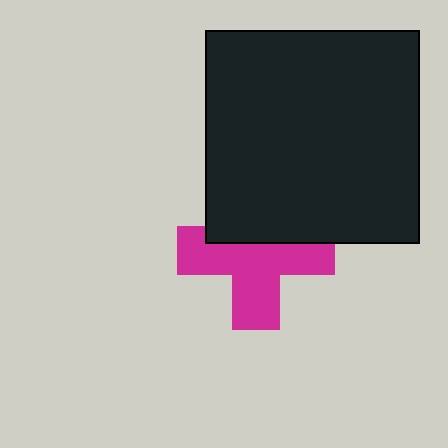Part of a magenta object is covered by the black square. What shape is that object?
It is a cross.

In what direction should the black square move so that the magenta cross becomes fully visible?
The black square should move up. That is the shortest direction to clear the overlap and leave the magenta cross fully visible.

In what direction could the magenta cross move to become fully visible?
The magenta cross could move down. That would shift it out from behind the black square entirely.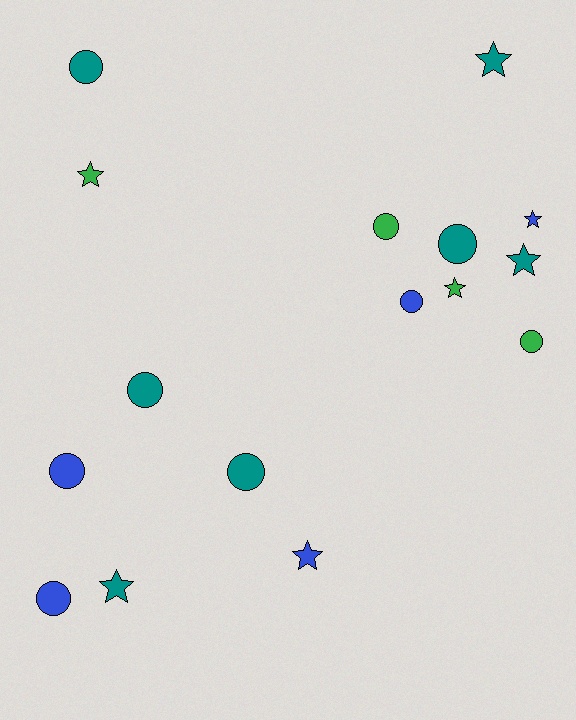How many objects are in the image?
There are 16 objects.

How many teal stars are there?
There are 3 teal stars.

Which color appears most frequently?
Teal, with 7 objects.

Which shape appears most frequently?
Circle, with 9 objects.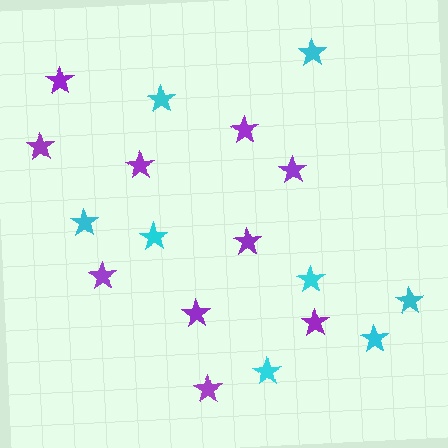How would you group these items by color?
There are 2 groups: one group of purple stars (10) and one group of cyan stars (8).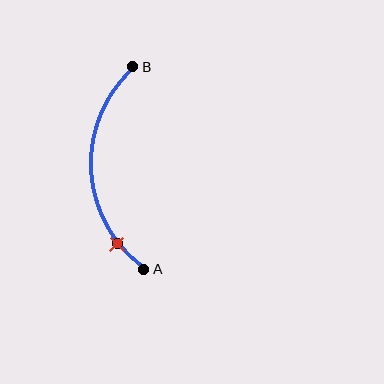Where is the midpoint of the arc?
The arc midpoint is the point on the curve farthest from the straight line joining A and B. It sits to the left of that line.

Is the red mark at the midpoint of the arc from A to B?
No. The red mark lies on the arc but is closer to endpoint A. The arc midpoint would be at the point on the curve equidistant along the arc from both A and B.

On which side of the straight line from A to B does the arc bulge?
The arc bulges to the left of the straight line connecting A and B.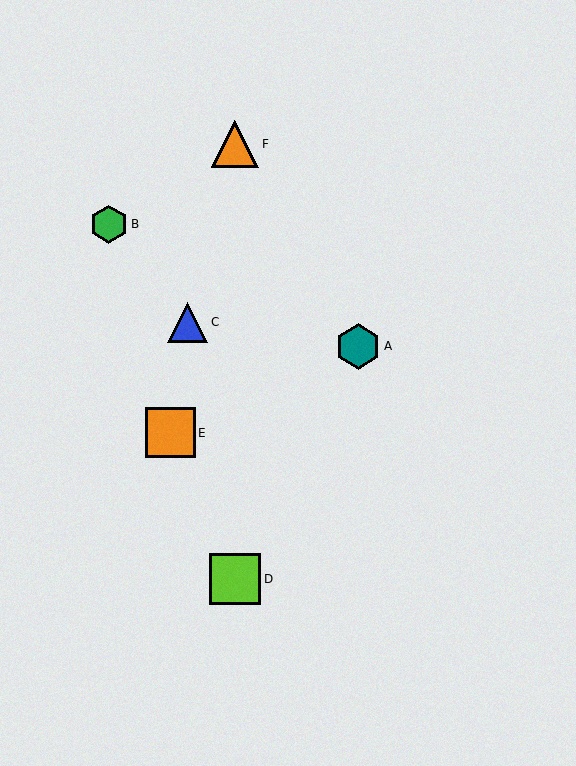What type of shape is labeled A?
Shape A is a teal hexagon.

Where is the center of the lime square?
The center of the lime square is at (235, 579).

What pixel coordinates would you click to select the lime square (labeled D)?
Click at (235, 579) to select the lime square D.